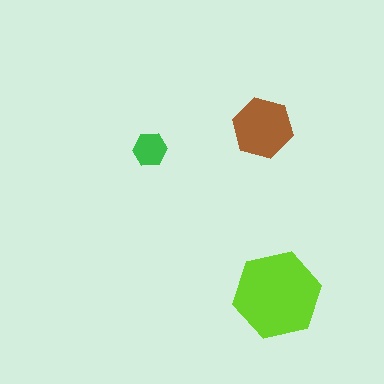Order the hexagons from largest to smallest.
the lime one, the brown one, the green one.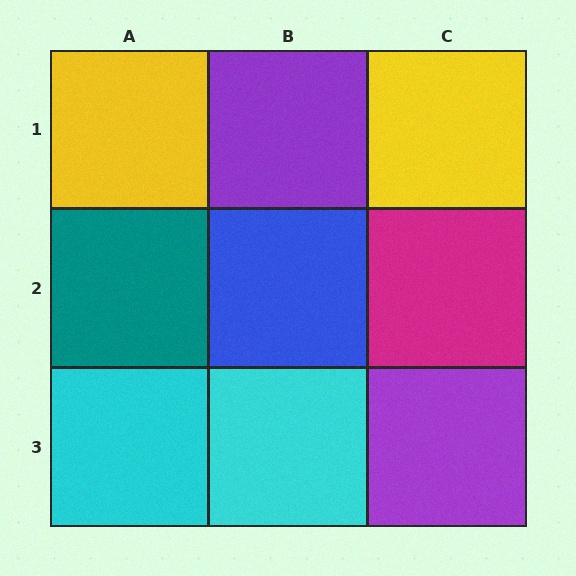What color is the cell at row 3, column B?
Cyan.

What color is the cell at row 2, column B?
Blue.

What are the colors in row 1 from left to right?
Yellow, purple, yellow.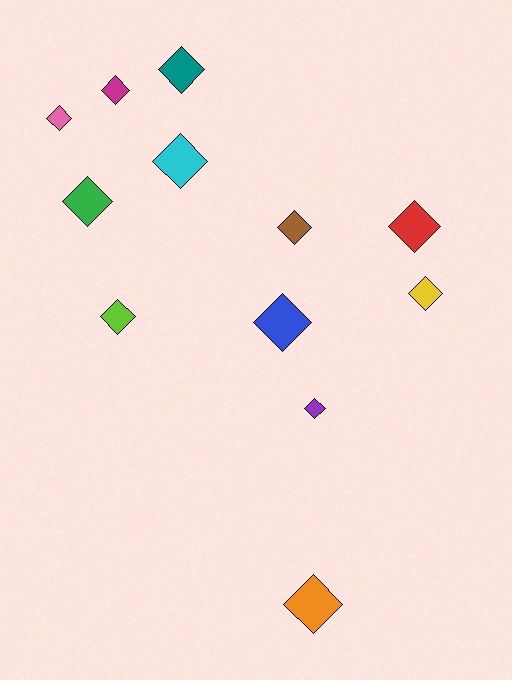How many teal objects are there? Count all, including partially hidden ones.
There is 1 teal object.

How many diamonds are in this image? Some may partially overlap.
There are 12 diamonds.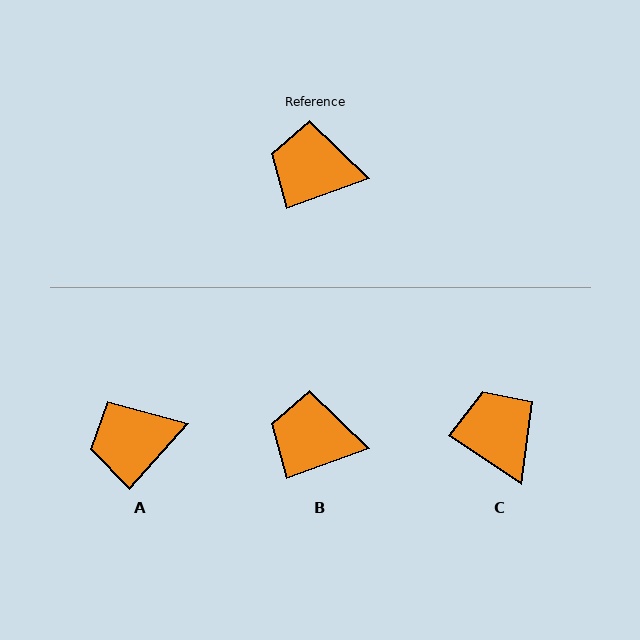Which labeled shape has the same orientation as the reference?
B.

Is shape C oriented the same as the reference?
No, it is off by about 53 degrees.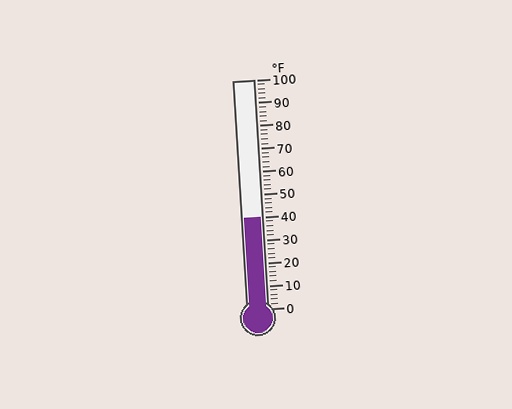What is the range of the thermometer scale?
The thermometer scale ranges from 0°F to 100°F.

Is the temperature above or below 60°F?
The temperature is below 60°F.